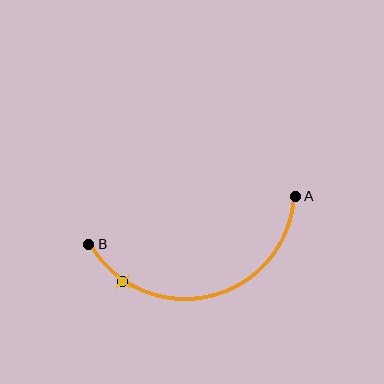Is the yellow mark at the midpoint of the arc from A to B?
No. The yellow mark lies on the arc but is closer to endpoint B. The arc midpoint would be at the point on the curve equidistant along the arc from both A and B.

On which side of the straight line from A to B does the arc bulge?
The arc bulges below the straight line connecting A and B.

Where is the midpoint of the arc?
The arc midpoint is the point on the curve farthest from the straight line joining A and B. It sits below that line.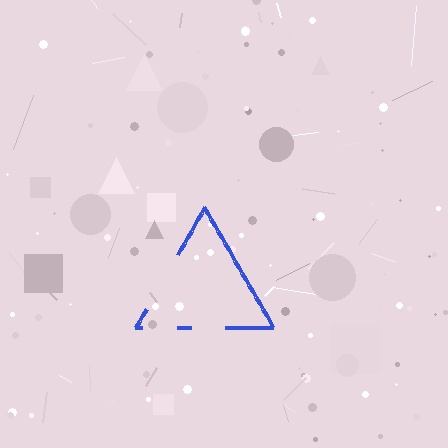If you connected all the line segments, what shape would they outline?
They would outline a triangle.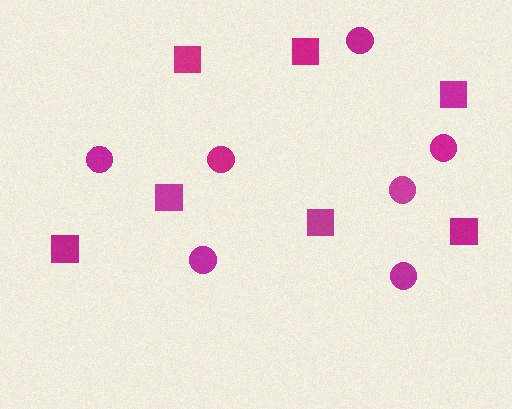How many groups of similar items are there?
There are 2 groups: one group of circles (7) and one group of squares (7).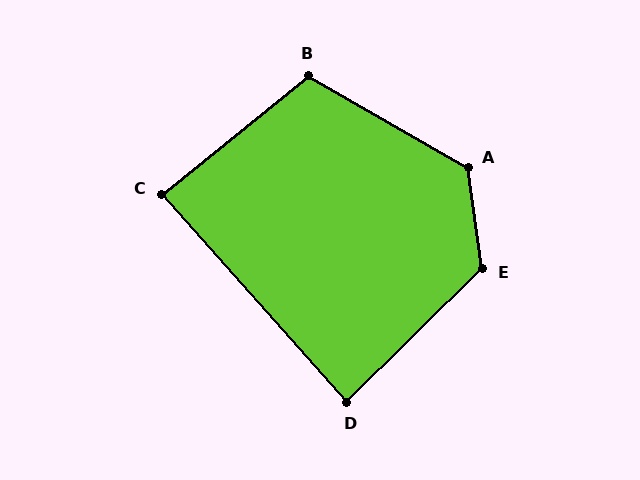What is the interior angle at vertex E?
Approximately 127 degrees (obtuse).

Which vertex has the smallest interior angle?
D, at approximately 87 degrees.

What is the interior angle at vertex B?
Approximately 111 degrees (obtuse).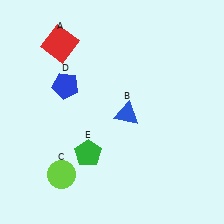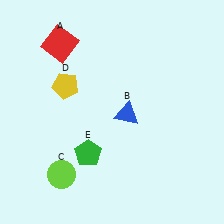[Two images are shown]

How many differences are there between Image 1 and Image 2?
There is 1 difference between the two images.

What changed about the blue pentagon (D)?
In Image 1, D is blue. In Image 2, it changed to yellow.